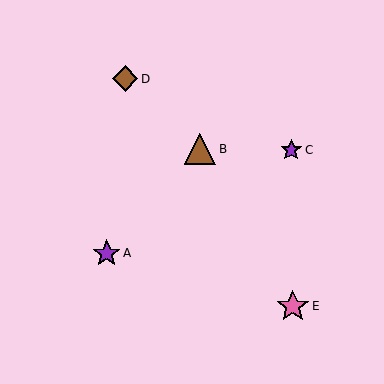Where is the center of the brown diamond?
The center of the brown diamond is at (125, 79).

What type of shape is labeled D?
Shape D is a brown diamond.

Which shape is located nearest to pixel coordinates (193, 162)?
The brown triangle (labeled B) at (200, 149) is nearest to that location.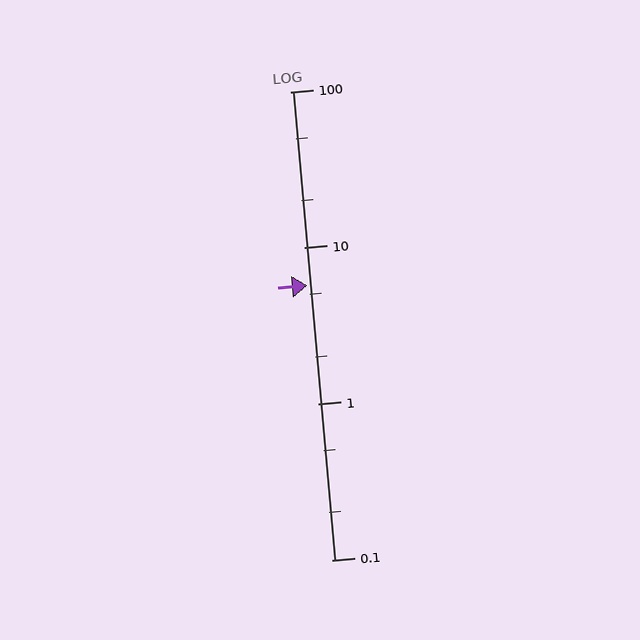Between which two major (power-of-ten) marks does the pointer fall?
The pointer is between 1 and 10.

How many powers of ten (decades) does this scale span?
The scale spans 3 decades, from 0.1 to 100.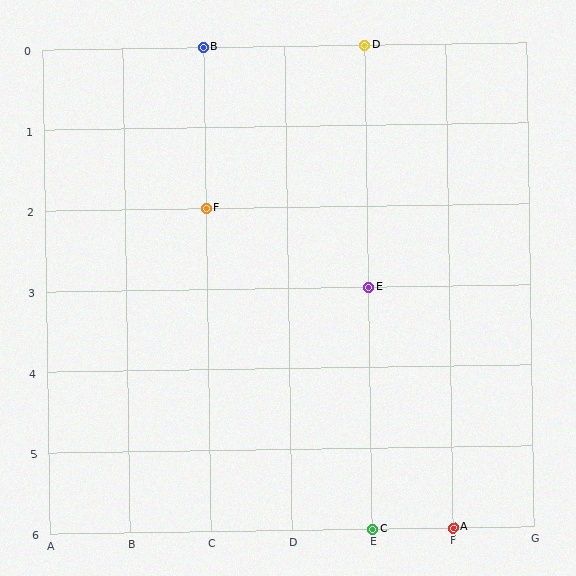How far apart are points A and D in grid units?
Points A and D are 1 column and 6 rows apart (about 6.1 grid units diagonally).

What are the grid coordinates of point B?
Point B is at grid coordinates (C, 0).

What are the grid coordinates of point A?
Point A is at grid coordinates (F, 6).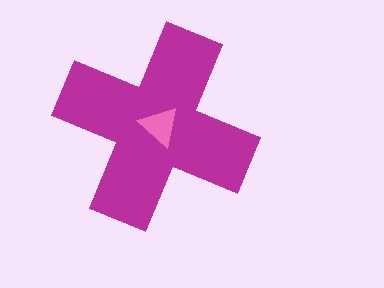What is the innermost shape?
The pink triangle.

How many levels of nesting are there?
2.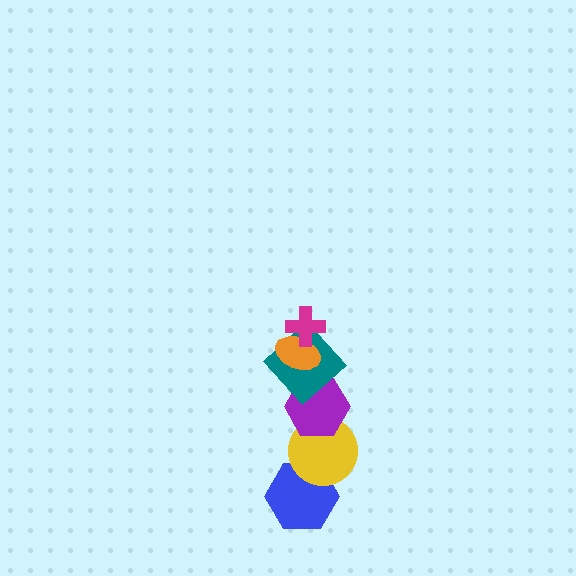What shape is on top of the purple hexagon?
The teal diamond is on top of the purple hexagon.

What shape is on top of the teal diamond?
The orange ellipse is on top of the teal diamond.